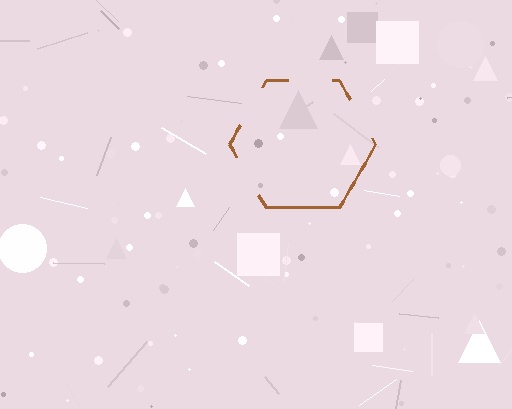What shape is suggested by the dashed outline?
The dashed outline suggests a hexagon.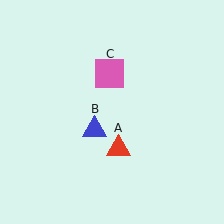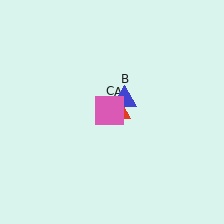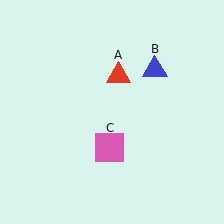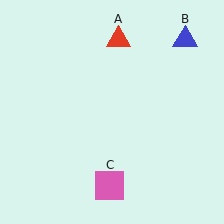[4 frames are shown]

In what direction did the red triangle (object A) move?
The red triangle (object A) moved up.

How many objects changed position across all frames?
3 objects changed position: red triangle (object A), blue triangle (object B), pink square (object C).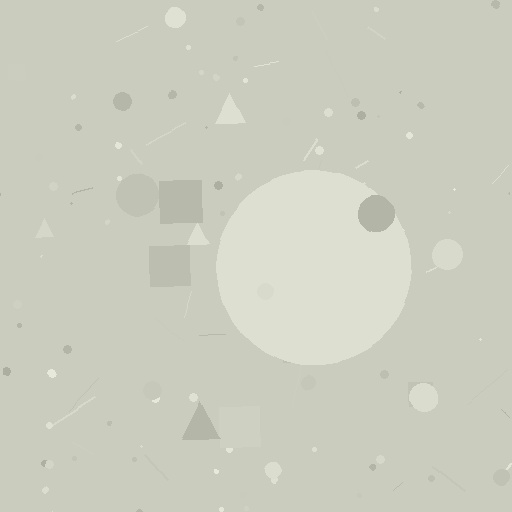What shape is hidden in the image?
A circle is hidden in the image.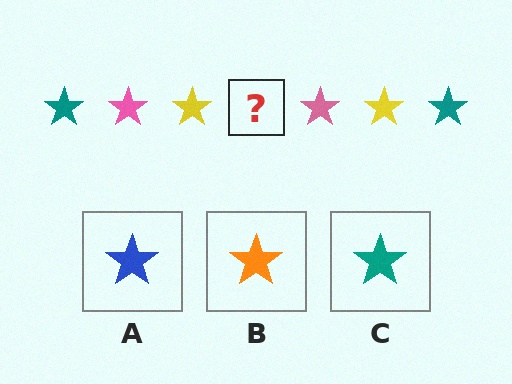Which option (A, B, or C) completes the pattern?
C.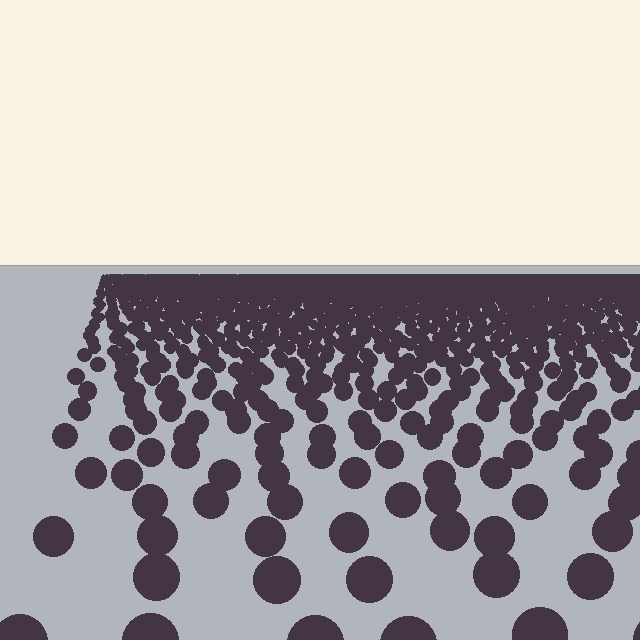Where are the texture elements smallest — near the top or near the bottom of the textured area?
Near the top.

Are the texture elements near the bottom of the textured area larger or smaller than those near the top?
Larger. Near the bottom, elements are closer to the viewer and appear at a bigger on-screen size.